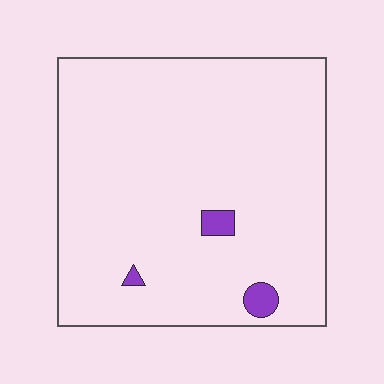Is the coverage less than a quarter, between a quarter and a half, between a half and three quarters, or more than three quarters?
Less than a quarter.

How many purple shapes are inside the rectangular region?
3.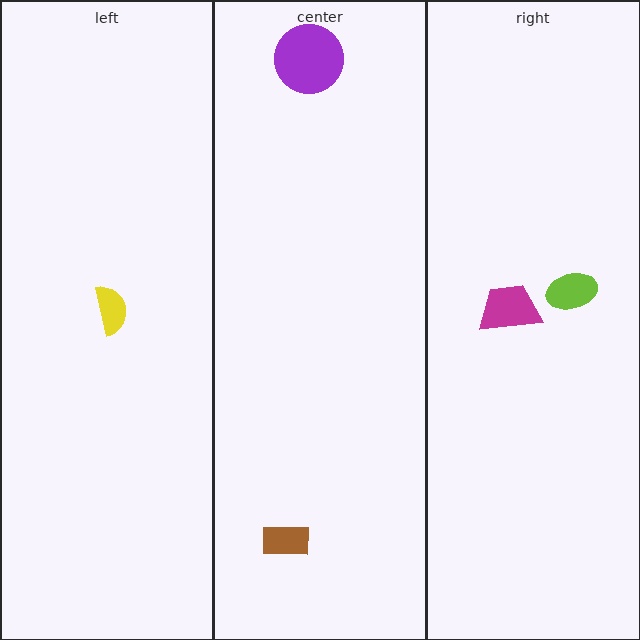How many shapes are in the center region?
2.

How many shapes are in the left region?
1.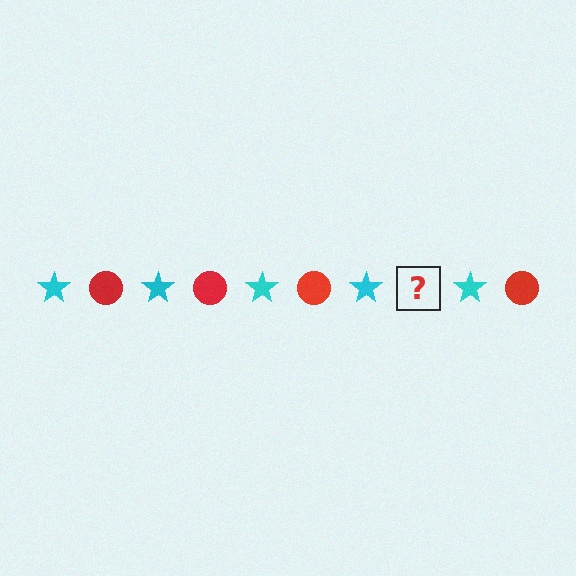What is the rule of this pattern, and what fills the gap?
The rule is that the pattern alternates between cyan star and red circle. The gap should be filled with a red circle.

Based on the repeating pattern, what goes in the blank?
The blank should be a red circle.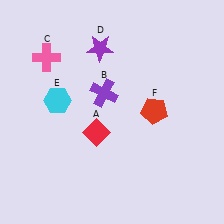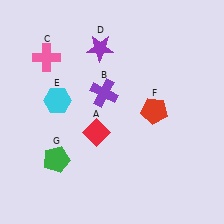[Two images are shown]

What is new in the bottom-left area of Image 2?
A green pentagon (G) was added in the bottom-left area of Image 2.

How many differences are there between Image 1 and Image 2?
There is 1 difference between the two images.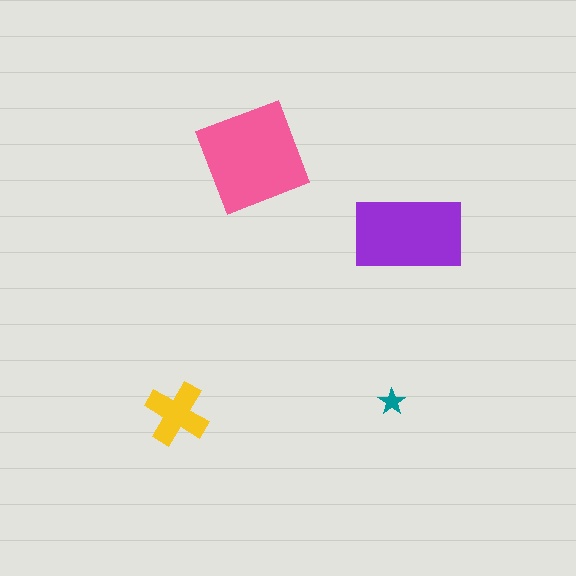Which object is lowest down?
The yellow cross is bottommost.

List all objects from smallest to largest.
The teal star, the yellow cross, the purple rectangle, the pink diamond.